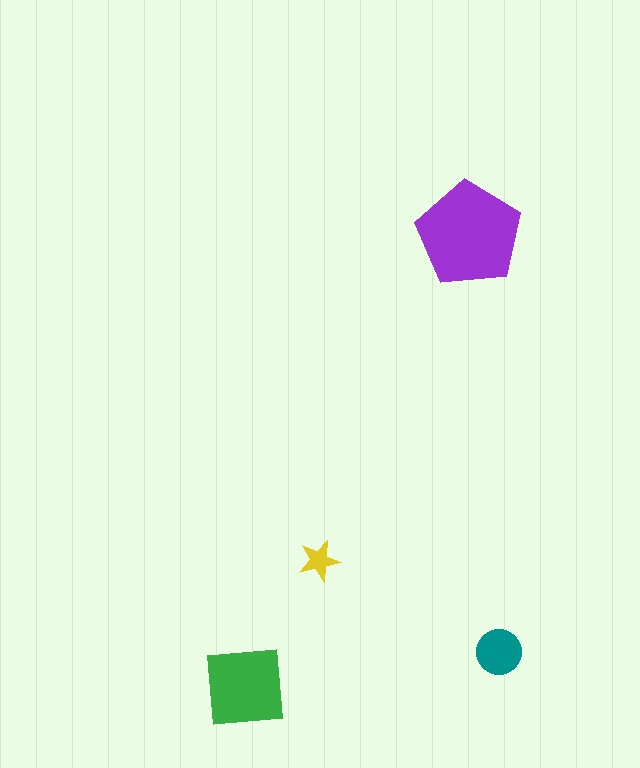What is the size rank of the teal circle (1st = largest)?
3rd.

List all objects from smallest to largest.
The yellow star, the teal circle, the green square, the purple pentagon.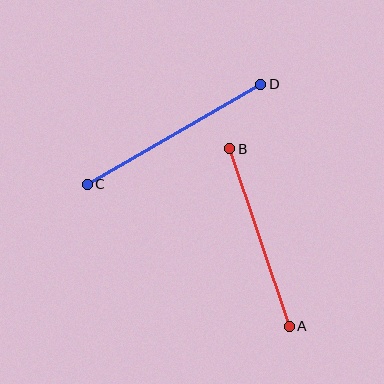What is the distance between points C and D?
The distance is approximately 201 pixels.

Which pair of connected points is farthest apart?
Points C and D are farthest apart.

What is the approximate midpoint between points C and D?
The midpoint is at approximately (174, 134) pixels.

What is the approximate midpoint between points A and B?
The midpoint is at approximately (259, 237) pixels.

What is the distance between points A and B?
The distance is approximately 187 pixels.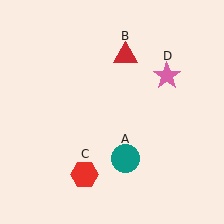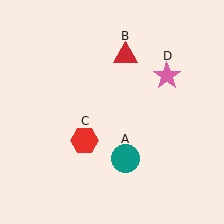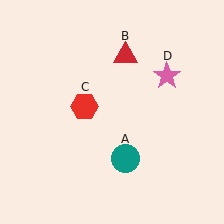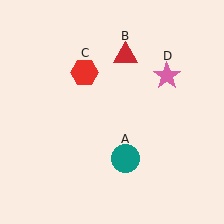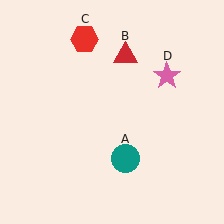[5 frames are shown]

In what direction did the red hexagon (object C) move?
The red hexagon (object C) moved up.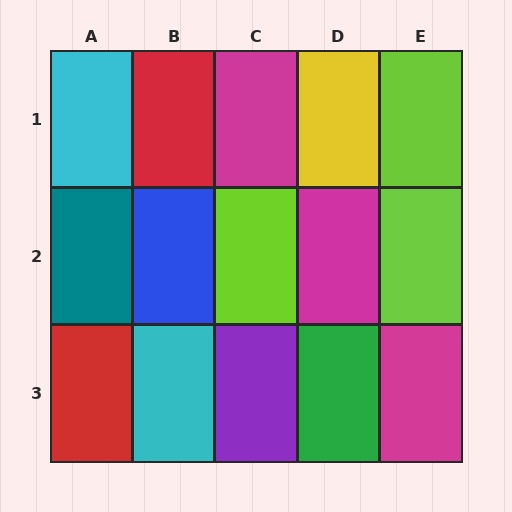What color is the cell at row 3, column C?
Purple.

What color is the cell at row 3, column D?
Green.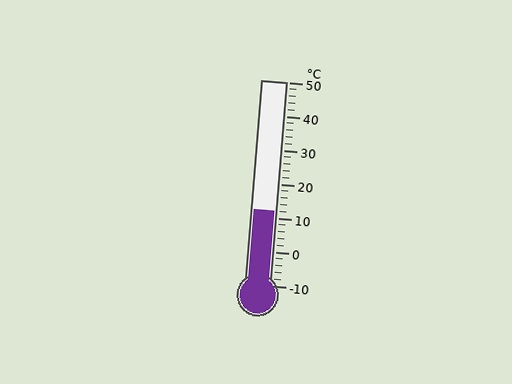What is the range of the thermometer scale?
The thermometer scale ranges from -10°C to 50°C.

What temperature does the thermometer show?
The thermometer shows approximately 12°C.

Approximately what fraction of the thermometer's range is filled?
The thermometer is filled to approximately 35% of its range.